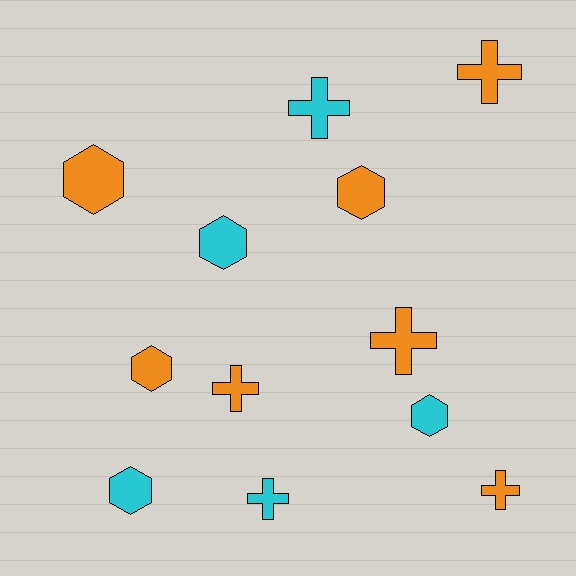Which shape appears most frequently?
Hexagon, with 6 objects.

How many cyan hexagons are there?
There are 3 cyan hexagons.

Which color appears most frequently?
Orange, with 7 objects.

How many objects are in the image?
There are 12 objects.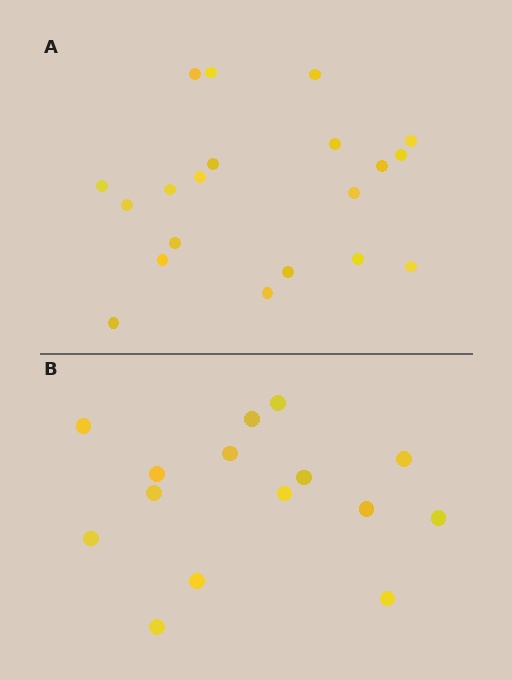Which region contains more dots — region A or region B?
Region A (the top region) has more dots.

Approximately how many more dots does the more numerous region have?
Region A has about 5 more dots than region B.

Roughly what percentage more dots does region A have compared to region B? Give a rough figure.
About 35% more.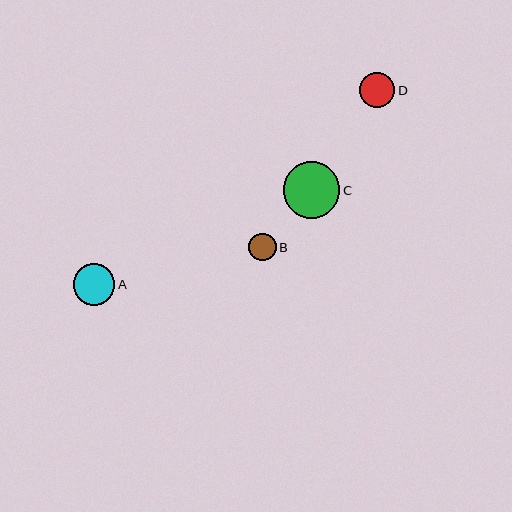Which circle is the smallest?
Circle B is the smallest with a size of approximately 28 pixels.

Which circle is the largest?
Circle C is the largest with a size of approximately 57 pixels.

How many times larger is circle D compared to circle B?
Circle D is approximately 1.3 times the size of circle B.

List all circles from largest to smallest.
From largest to smallest: C, A, D, B.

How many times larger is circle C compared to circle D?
Circle C is approximately 1.6 times the size of circle D.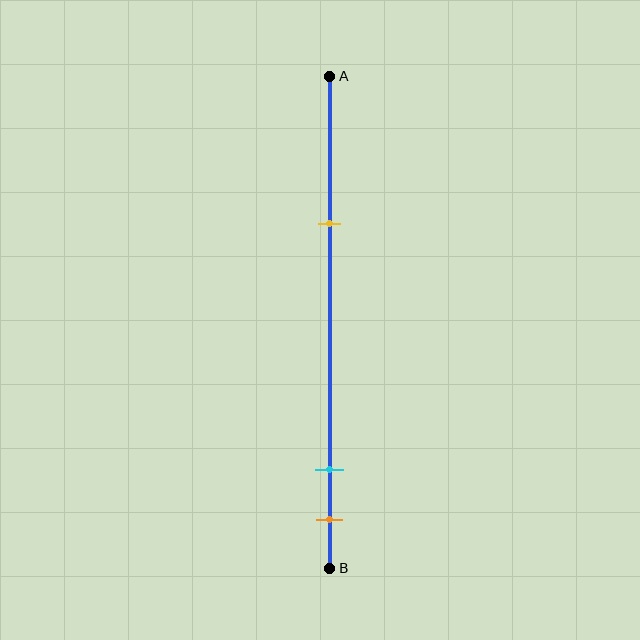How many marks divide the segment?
There are 3 marks dividing the segment.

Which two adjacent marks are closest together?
The cyan and orange marks are the closest adjacent pair.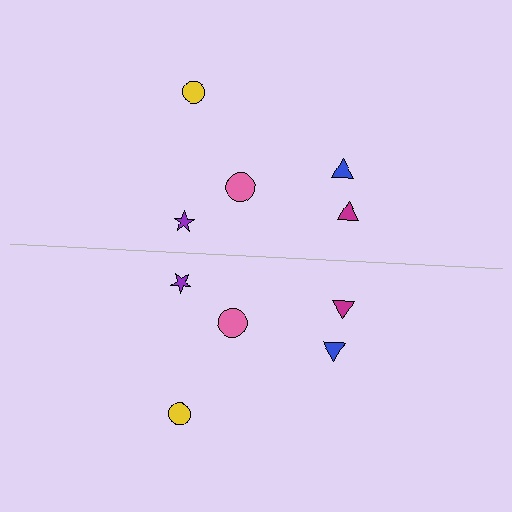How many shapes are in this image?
There are 10 shapes in this image.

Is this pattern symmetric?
Yes, this pattern has bilateral (reflection) symmetry.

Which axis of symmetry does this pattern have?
The pattern has a horizontal axis of symmetry running through the center of the image.